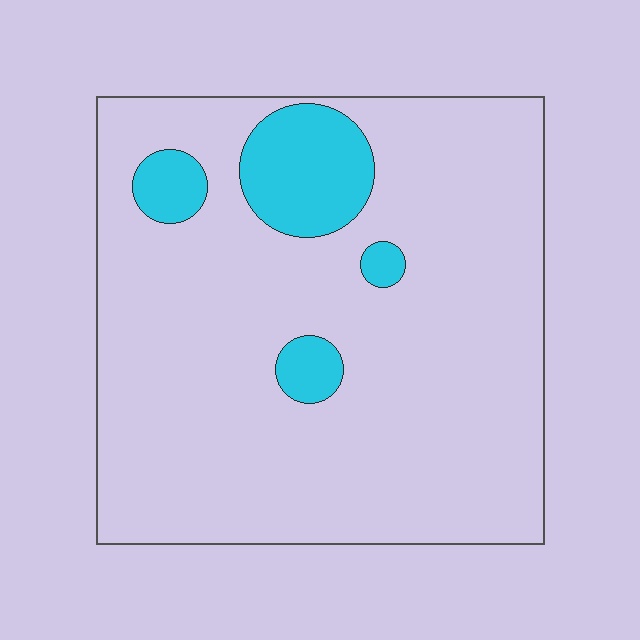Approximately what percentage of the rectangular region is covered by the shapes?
Approximately 10%.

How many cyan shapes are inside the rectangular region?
4.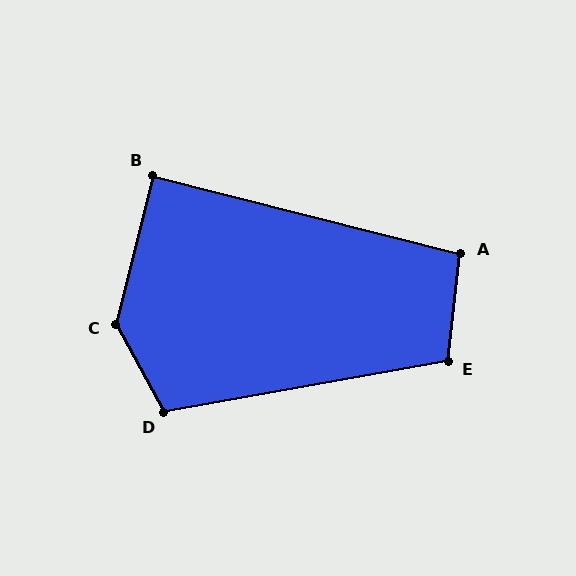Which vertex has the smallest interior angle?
B, at approximately 90 degrees.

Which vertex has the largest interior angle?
C, at approximately 138 degrees.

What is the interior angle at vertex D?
Approximately 108 degrees (obtuse).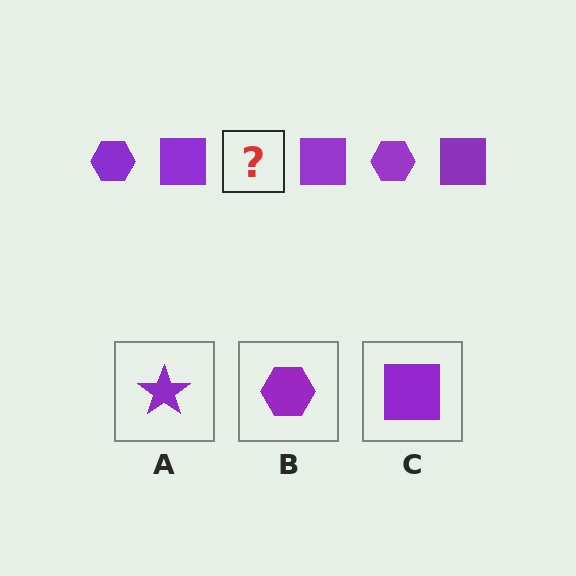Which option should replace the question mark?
Option B.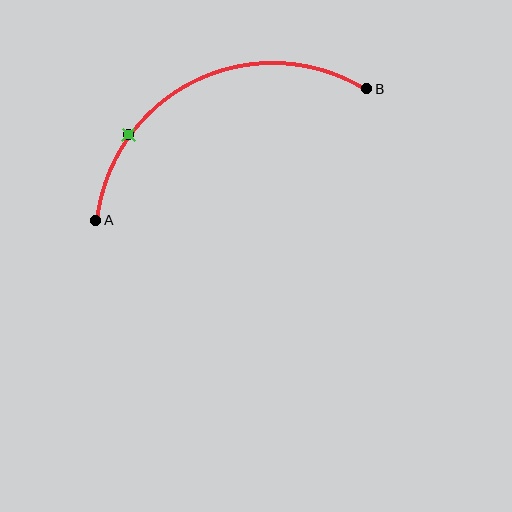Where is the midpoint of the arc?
The arc midpoint is the point on the curve farthest from the straight line joining A and B. It sits above that line.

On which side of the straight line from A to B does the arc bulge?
The arc bulges above the straight line connecting A and B.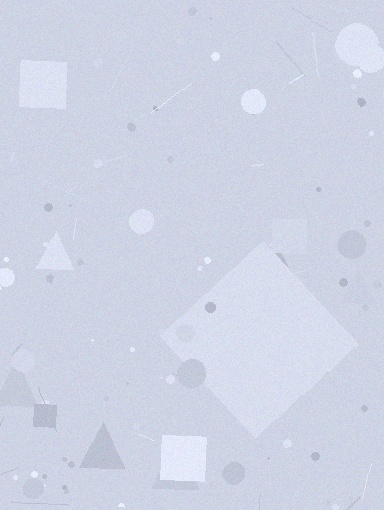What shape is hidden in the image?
A diamond is hidden in the image.